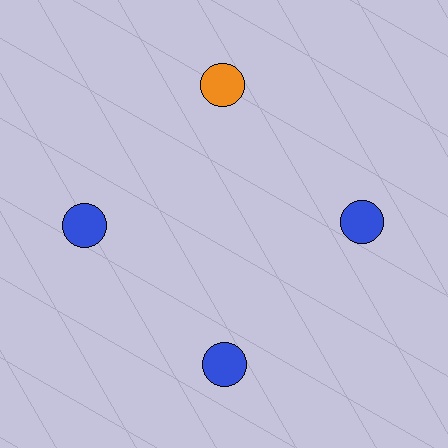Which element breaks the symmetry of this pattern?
The orange circle at roughly the 12 o'clock position breaks the symmetry. All other shapes are blue circles.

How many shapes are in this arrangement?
There are 4 shapes arranged in a ring pattern.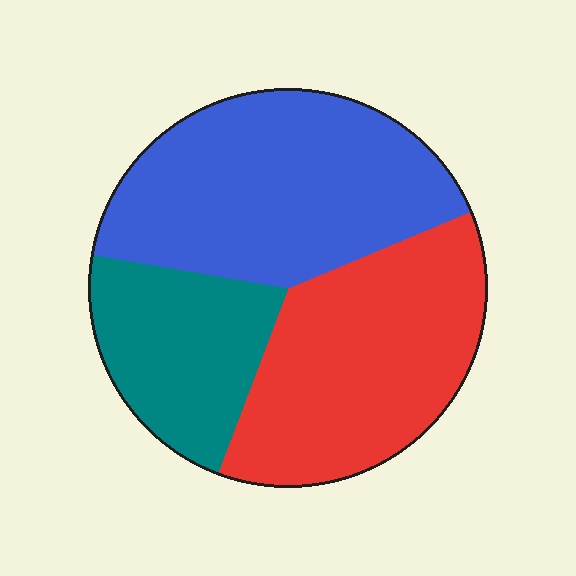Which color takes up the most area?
Blue, at roughly 40%.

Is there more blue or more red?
Blue.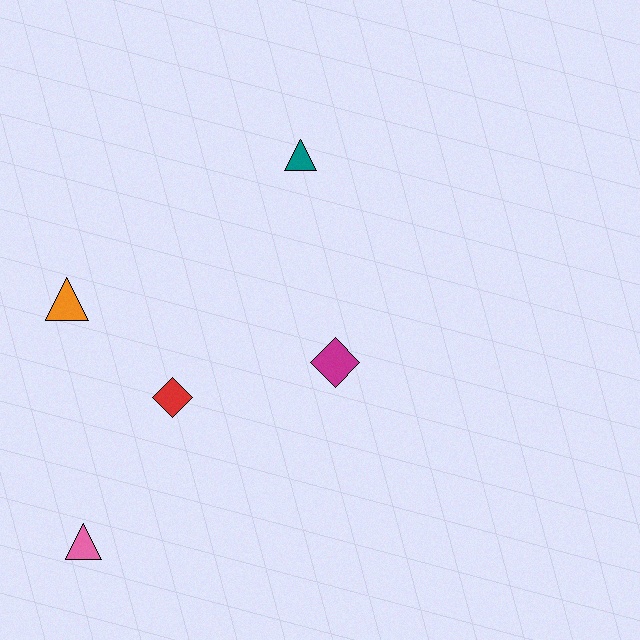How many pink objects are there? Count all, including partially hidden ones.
There is 1 pink object.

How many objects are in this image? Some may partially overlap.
There are 5 objects.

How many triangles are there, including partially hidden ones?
There are 3 triangles.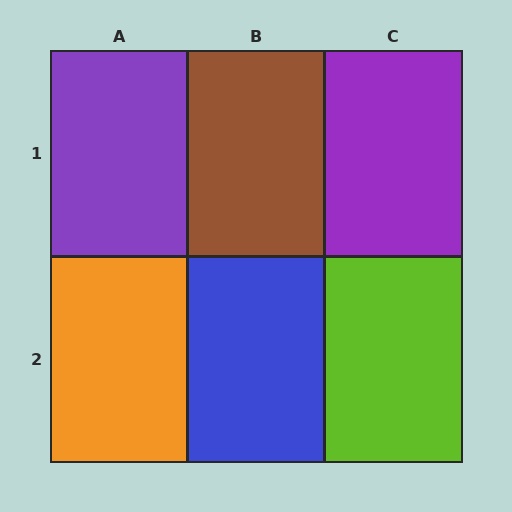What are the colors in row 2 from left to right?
Orange, blue, lime.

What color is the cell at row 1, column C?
Purple.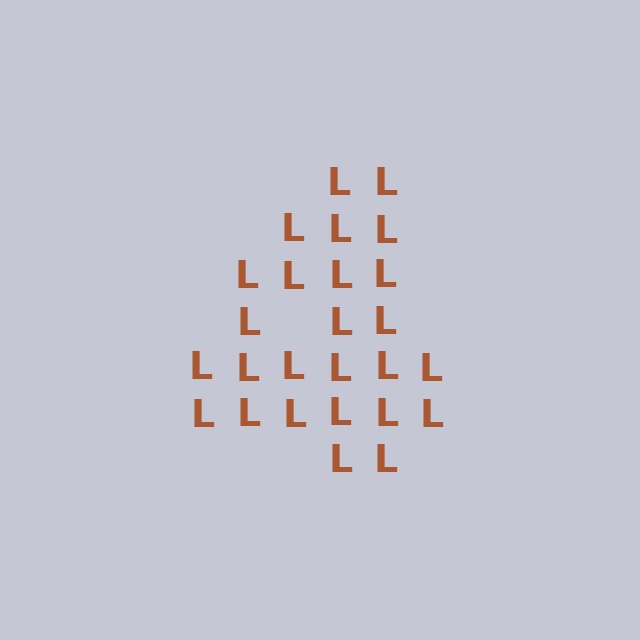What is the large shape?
The large shape is the digit 4.